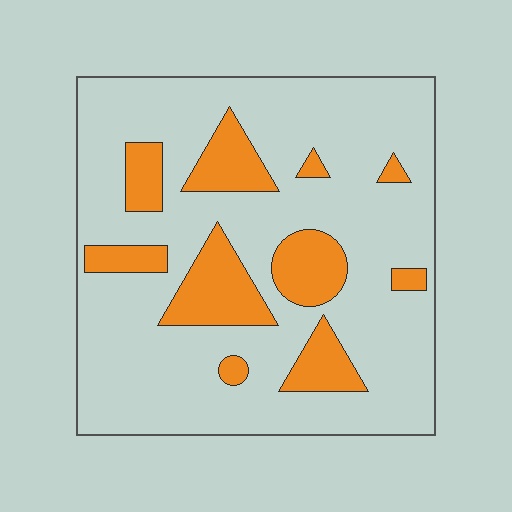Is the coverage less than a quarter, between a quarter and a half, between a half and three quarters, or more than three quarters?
Less than a quarter.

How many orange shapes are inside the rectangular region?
10.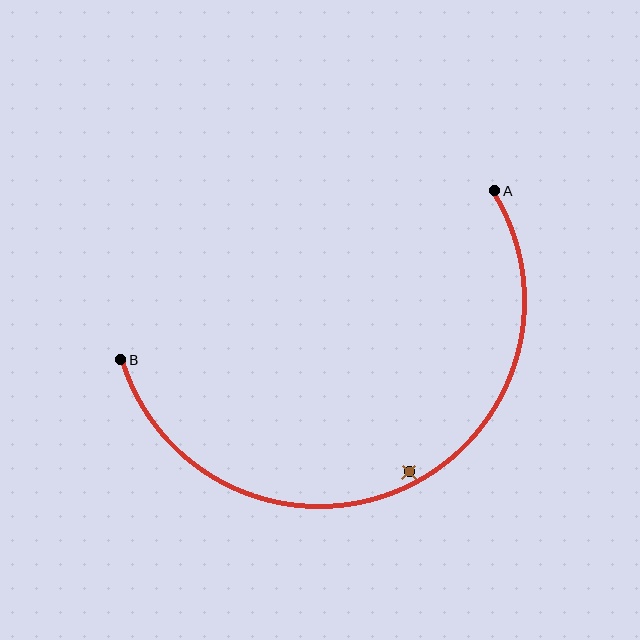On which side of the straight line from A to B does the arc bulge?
The arc bulges below the straight line connecting A and B.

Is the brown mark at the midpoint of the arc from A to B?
No — the brown mark does not lie on the arc at all. It sits slightly inside the curve.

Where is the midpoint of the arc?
The arc midpoint is the point on the curve farthest from the straight line joining A and B. It sits below that line.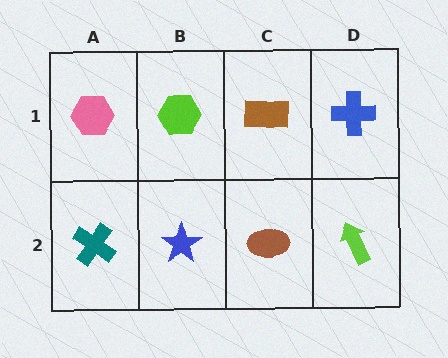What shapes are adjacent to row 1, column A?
A teal cross (row 2, column A), a lime hexagon (row 1, column B).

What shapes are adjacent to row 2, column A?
A pink hexagon (row 1, column A), a blue star (row 2, column B).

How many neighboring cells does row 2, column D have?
2.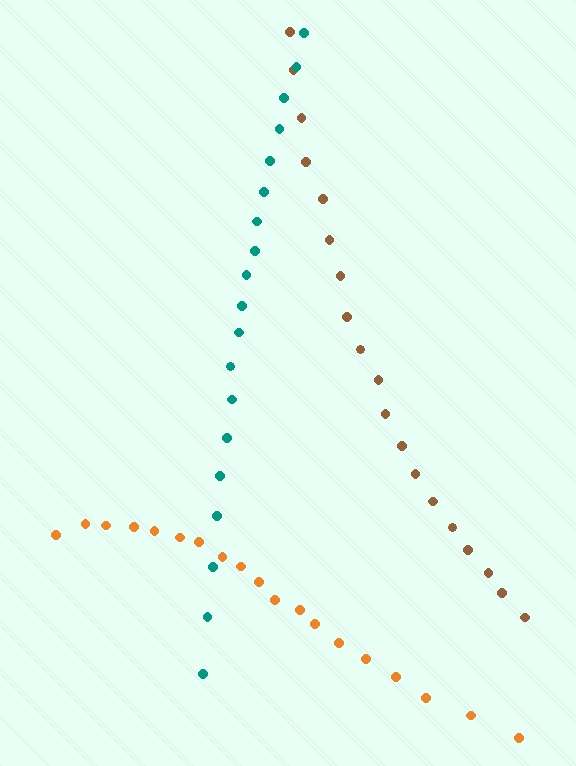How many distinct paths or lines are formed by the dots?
There are 3 distinct paths.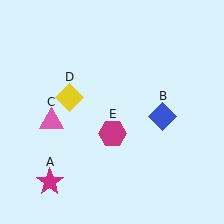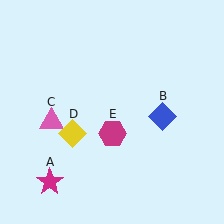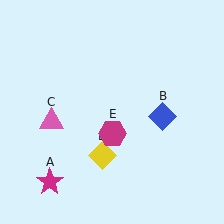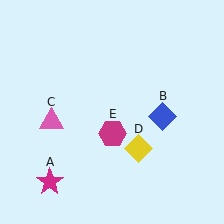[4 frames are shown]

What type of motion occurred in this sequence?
The yellow diamond (object D) rotated counterclockwise around the center of the scene.